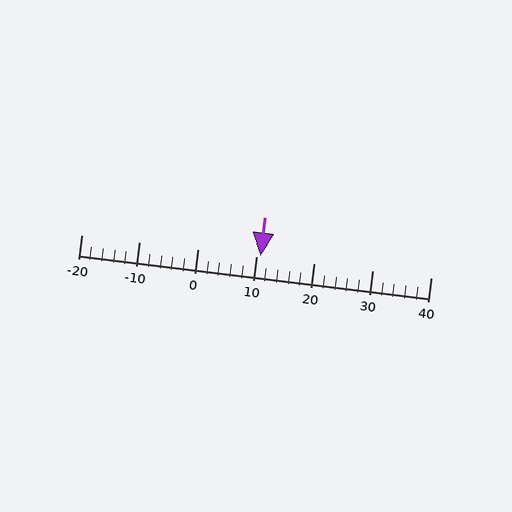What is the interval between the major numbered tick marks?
The major tick marks are spaced 10 units apart.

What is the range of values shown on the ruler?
The ruler shows values from -20 to 40.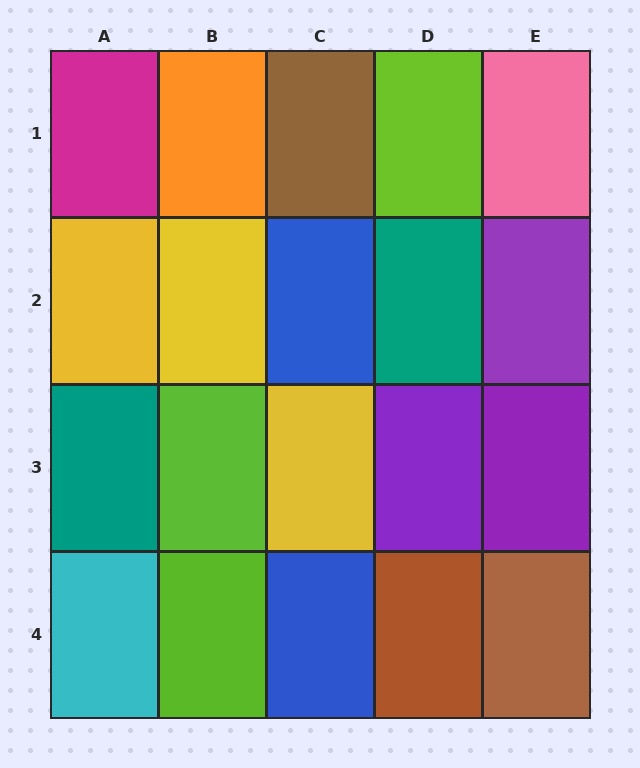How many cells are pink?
1 cell is pink.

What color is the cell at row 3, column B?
Lime.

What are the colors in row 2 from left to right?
Yellow, yellow, blue, teal, purple.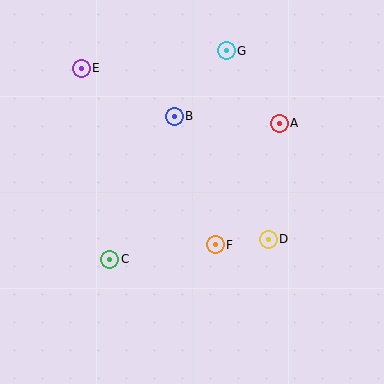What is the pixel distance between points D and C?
The distance between D and C is 159 pixels.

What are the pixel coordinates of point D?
Point D is at (268, 239).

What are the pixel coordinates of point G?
Point G is at (226, 51).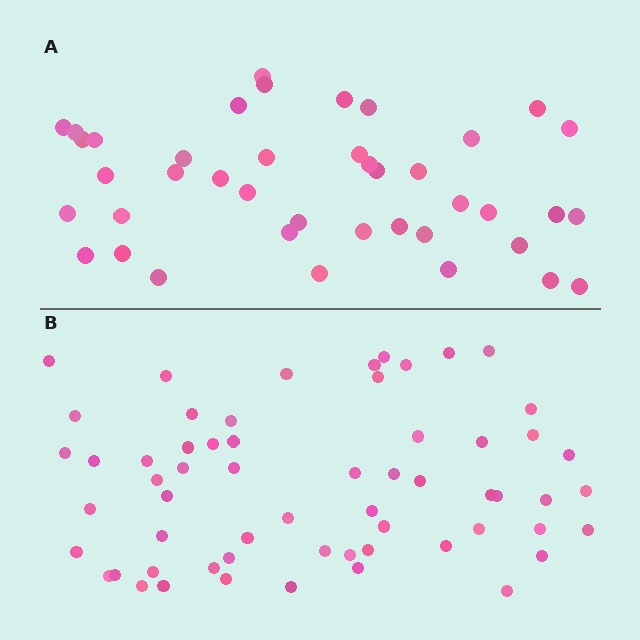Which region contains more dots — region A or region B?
Region B (the bottom region) has more dots.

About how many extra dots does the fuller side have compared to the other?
Region B has approximately 20 more dots than region A.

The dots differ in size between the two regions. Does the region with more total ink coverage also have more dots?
No. Region A has more total ink coverage because its dots are larger, but region B actually contains more individual dots. Total area can be misleading — the number of items is what matters here.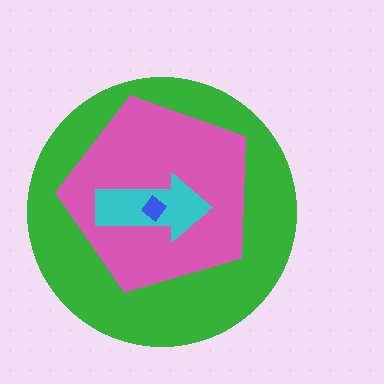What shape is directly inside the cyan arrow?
The blue diamond.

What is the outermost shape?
The green circle.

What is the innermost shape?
The blue diamond.